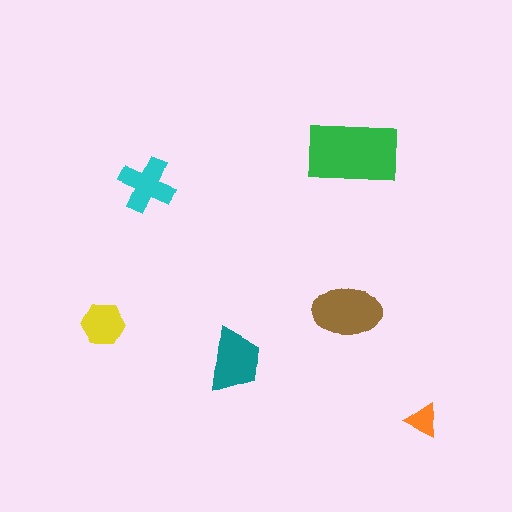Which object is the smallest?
The orange triangle.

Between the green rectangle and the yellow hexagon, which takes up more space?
The green rectangle.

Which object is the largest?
The green rectangle.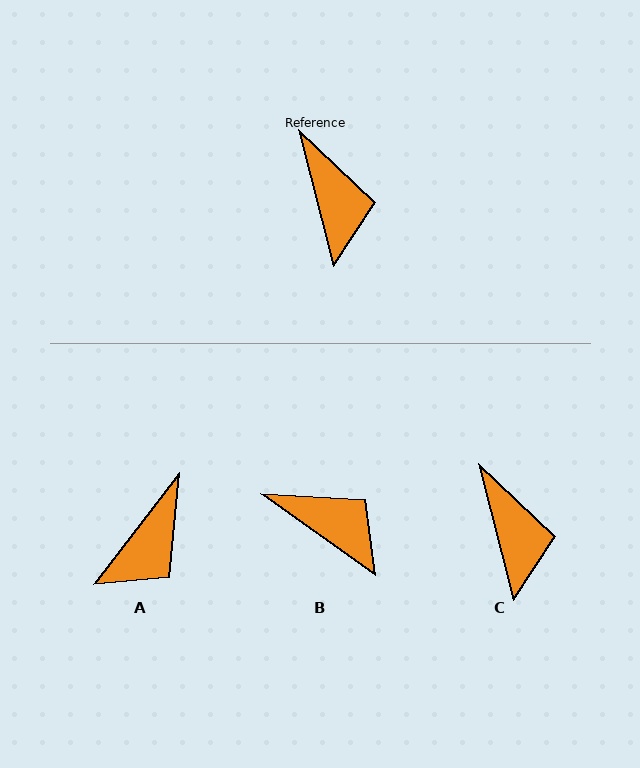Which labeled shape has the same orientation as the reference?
C.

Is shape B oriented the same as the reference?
No, it is off by about 40 degrees.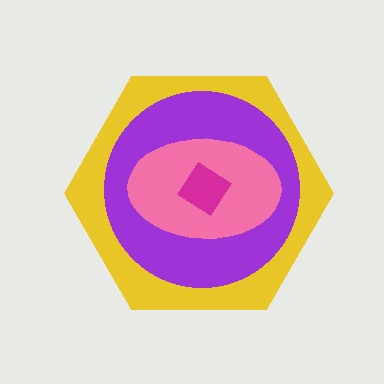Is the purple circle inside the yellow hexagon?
Yes.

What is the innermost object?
The magenta diamond.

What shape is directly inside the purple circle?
The pink ellipse.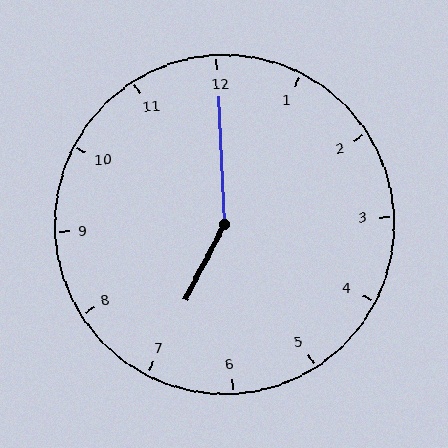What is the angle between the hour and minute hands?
Approximately 150 degrees.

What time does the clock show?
7:00.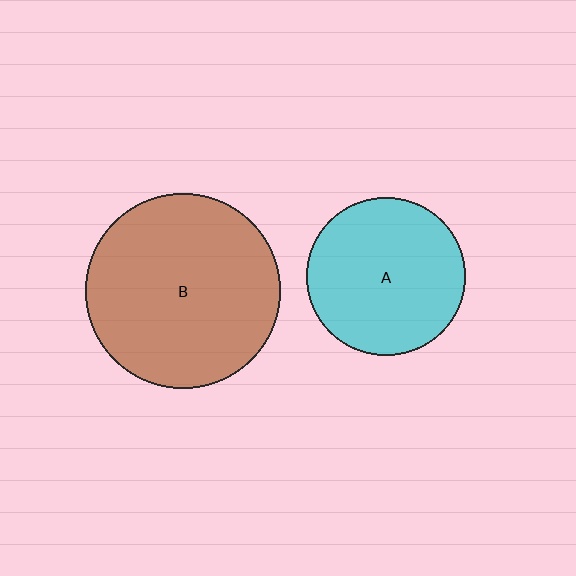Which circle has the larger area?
Circle B (brown).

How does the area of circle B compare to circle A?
Approximately 1.5 times.